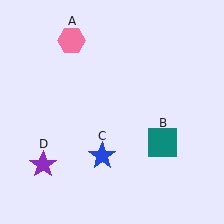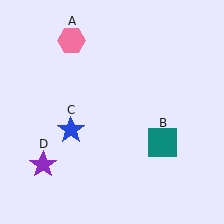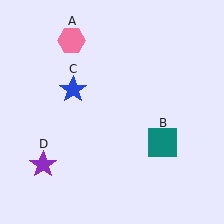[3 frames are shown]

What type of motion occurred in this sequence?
The blue star (object C) rotated clockwise around the center of the scene.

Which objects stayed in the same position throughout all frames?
Pink hexagon (object A) and teal square (object B) and purple star (object D) remained stationary.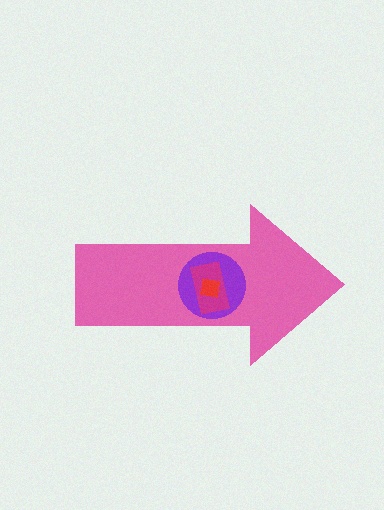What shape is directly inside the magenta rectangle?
The red square.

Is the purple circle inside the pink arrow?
Yes.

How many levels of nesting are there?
4.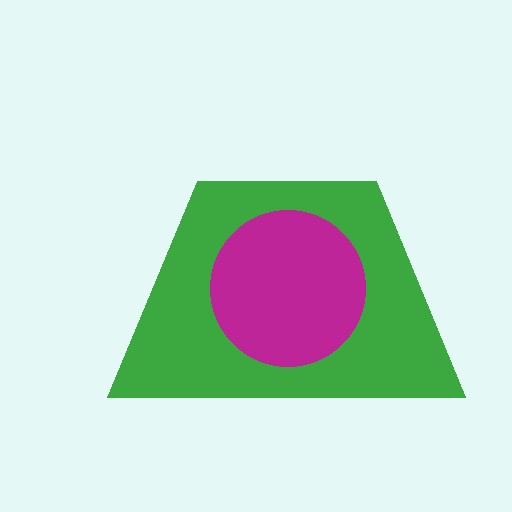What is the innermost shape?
The magenta circle.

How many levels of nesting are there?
2.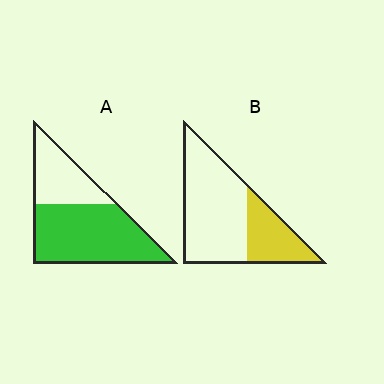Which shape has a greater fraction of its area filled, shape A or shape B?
Shape A.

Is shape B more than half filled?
No.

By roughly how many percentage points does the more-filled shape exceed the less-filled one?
By roughly 35 percentage points (A over B).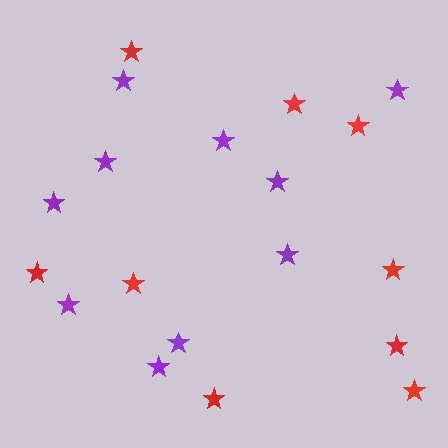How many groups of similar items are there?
There are 2 groups: one group of purple stars (10) and one group of red stars (9).